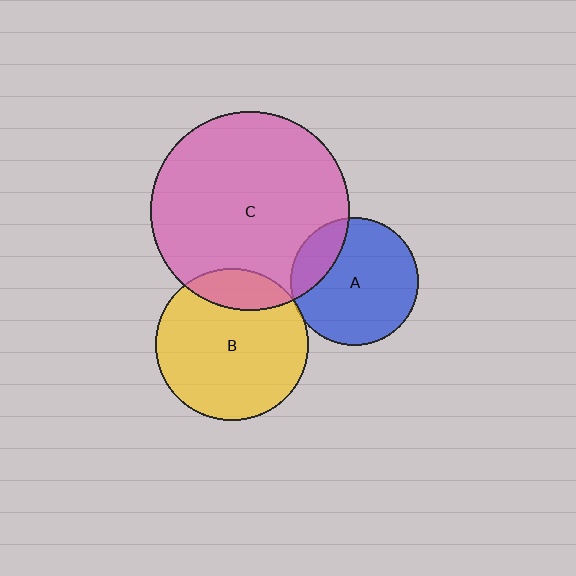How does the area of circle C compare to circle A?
Approximately 2.4 times.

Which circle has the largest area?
Circle C (pink).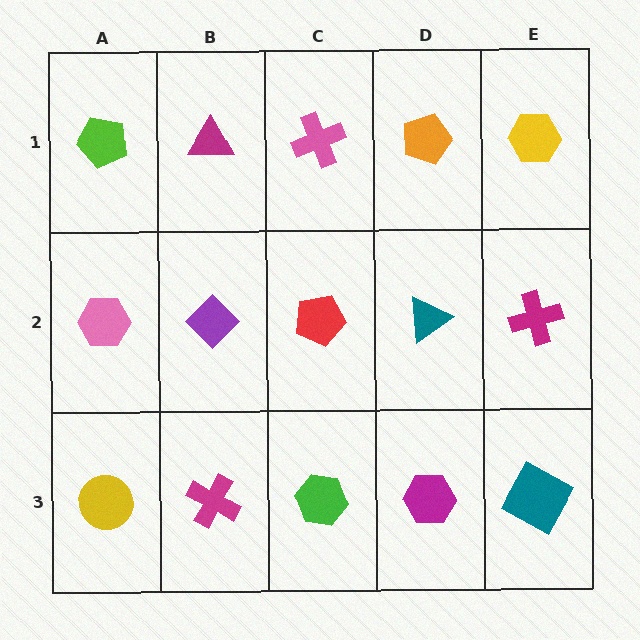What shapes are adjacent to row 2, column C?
A pink cross (row 1, column C), a green hexagon (row 3, column C), a purple diamond (row 2, column B), a teal triangle (row 2, column D).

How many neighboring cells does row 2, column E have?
3.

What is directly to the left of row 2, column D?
A red pentagon.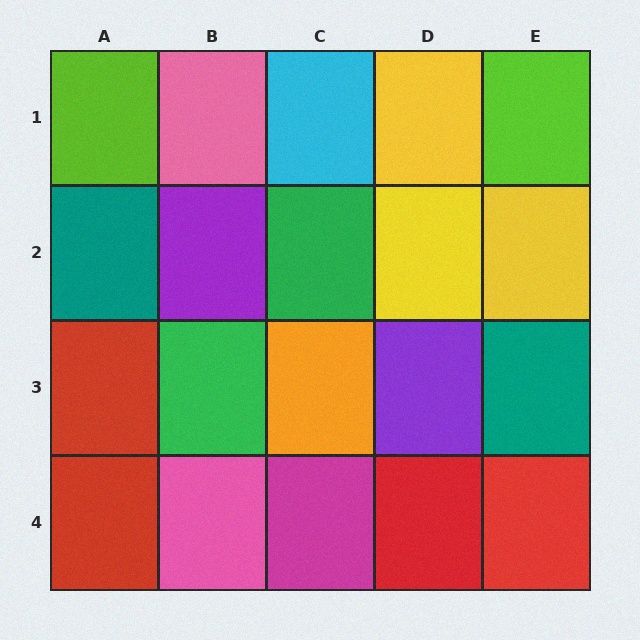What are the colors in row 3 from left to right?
Red, green, orange, purple, teal.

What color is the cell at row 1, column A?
Lime.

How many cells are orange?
1 cell is orange.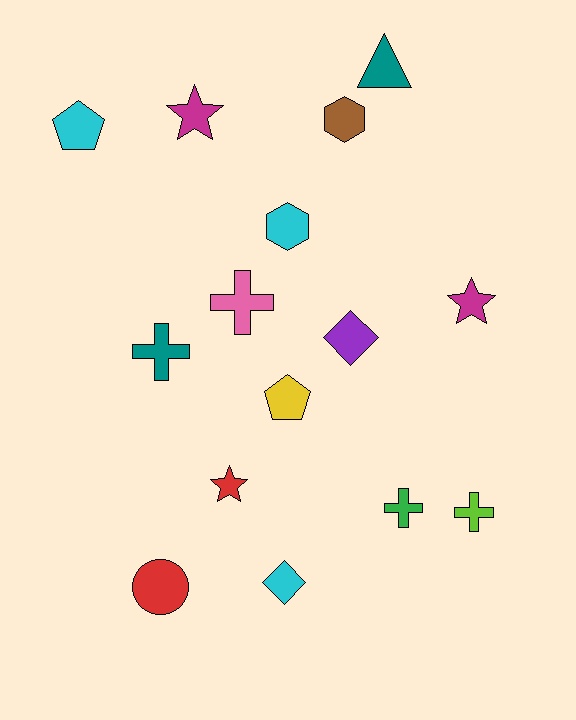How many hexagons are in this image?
There are 2 hexagons.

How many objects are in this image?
There are 15 objects.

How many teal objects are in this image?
There are 2 teal objects.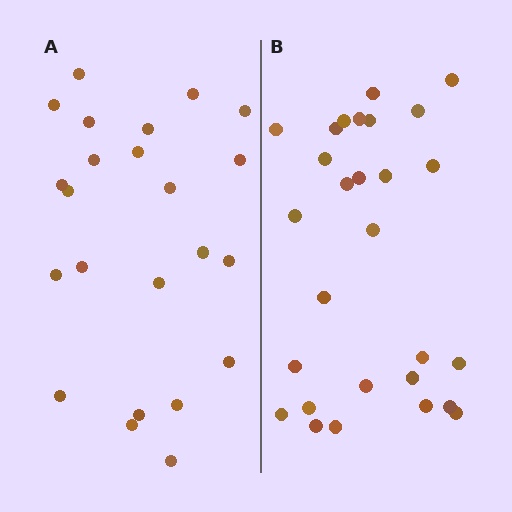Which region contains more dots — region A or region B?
Region B (the right region) has more dots.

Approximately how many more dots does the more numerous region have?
Region B has about 5 more dots than region A.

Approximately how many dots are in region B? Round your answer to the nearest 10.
About 30 dots. (The exact count is 28, which rounds to 30.)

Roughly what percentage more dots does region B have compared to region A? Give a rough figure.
About 20% more.